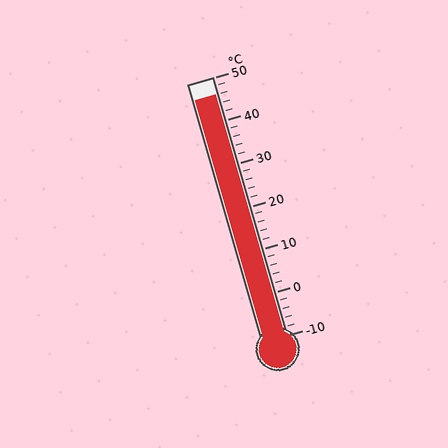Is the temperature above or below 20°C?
The temperature is above 20°C.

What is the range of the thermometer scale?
The thermometer scale ranges from -10°C to 50°C.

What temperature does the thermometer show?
The thermometer shows approximately 46°C.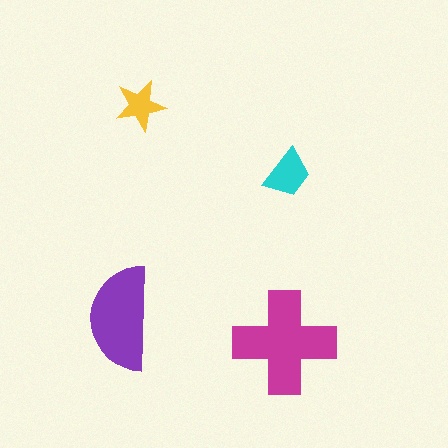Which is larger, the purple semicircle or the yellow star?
The purple semicircle.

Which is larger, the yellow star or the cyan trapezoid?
The cyan trapezoid.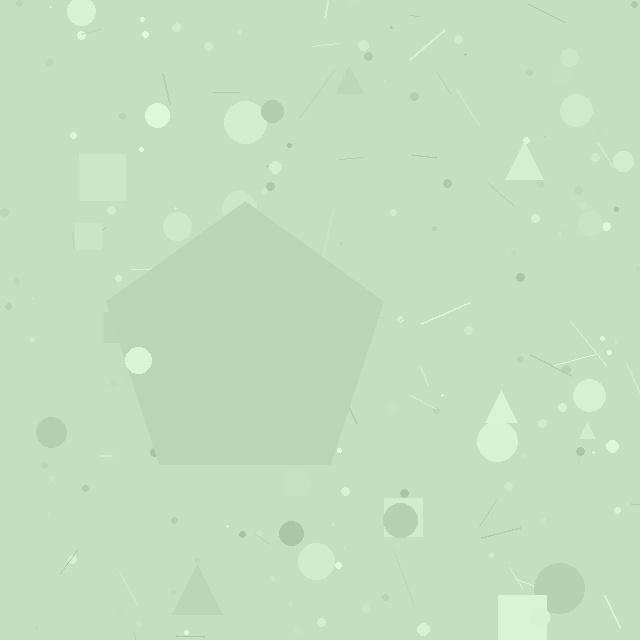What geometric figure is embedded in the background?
A pentagon is embedded in the background.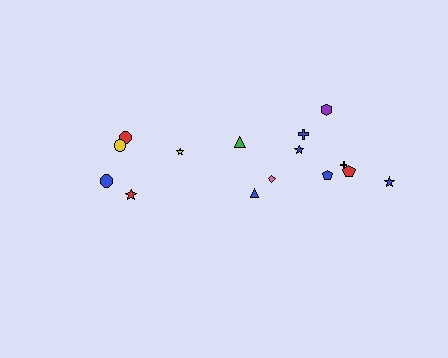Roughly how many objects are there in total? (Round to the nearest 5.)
Roughly 15 objects in total.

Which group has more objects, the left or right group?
The right group.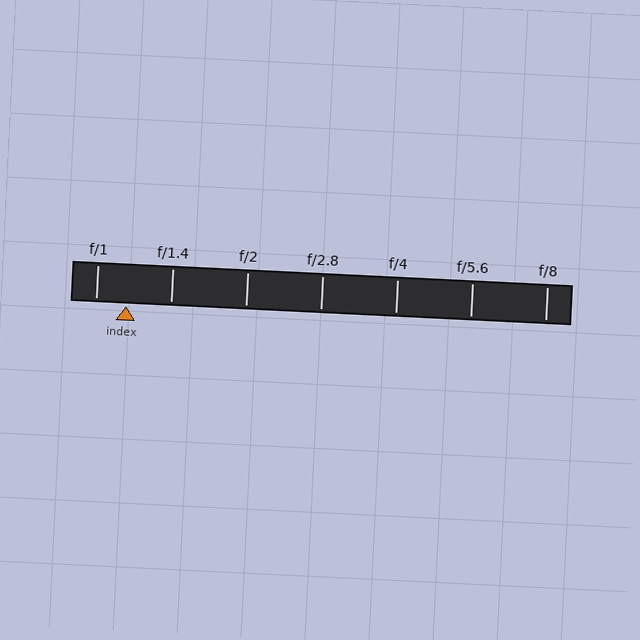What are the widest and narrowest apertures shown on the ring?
The widest aperture shown is f/1 and the narrowest is f/8.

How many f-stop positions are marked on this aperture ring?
There are 7 f-stop positions marked.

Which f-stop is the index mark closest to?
The index mark is closest to f/1.